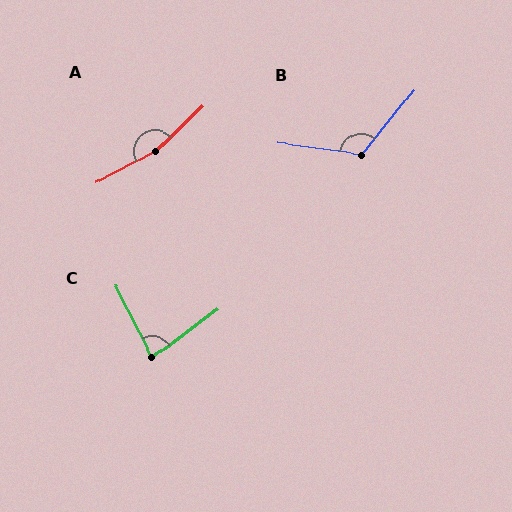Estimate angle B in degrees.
Approximately 121 degrees.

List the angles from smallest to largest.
C (80°), B (121°), A (164°).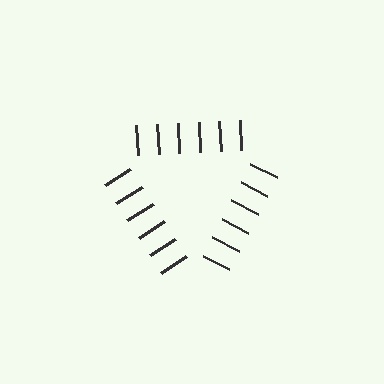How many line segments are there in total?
18 — 6 along each of the 3 edges.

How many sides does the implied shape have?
3 sides — the line-ends trace a triangle.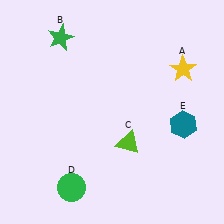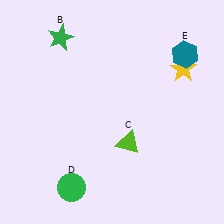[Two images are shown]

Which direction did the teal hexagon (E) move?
The teal hexagon (E) moved up.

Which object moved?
The teal hexagon (E) moved up.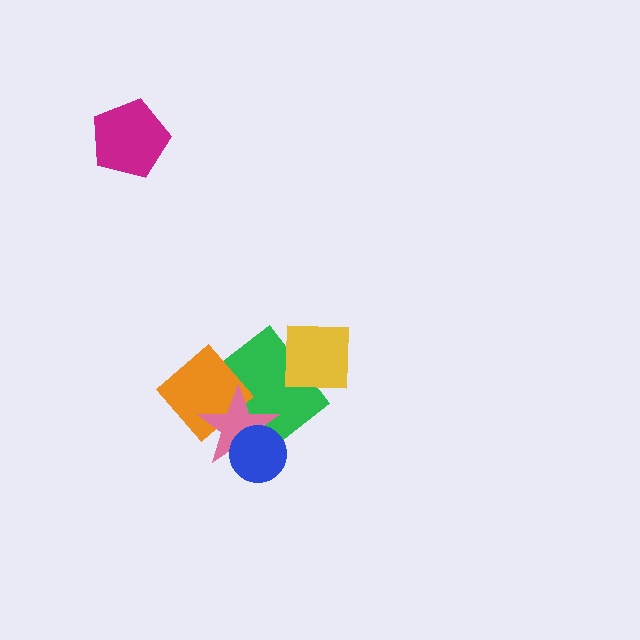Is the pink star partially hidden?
Yes, it is partially covered by another shape.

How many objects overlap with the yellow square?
1 object overlaps with the yellow square.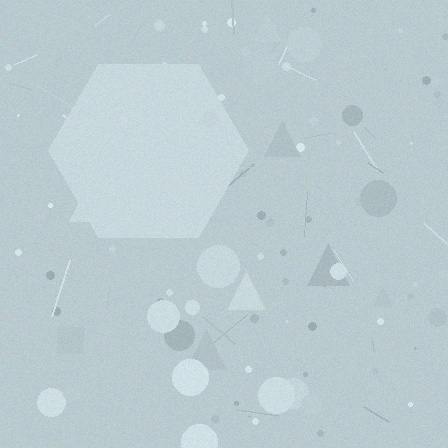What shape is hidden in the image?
A hexagon is hidden in the image.